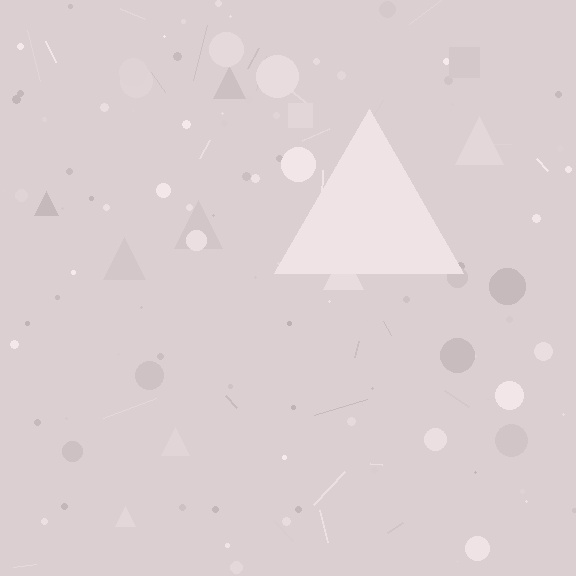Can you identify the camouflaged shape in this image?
The camouflaged shape is a triangle.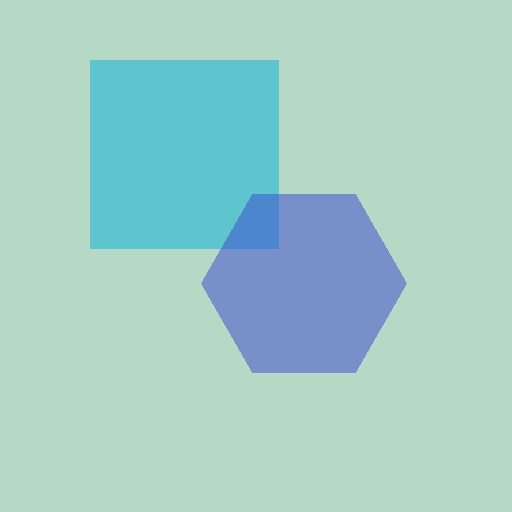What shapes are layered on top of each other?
The layered shapes are: a cyan square, a blue hexagon.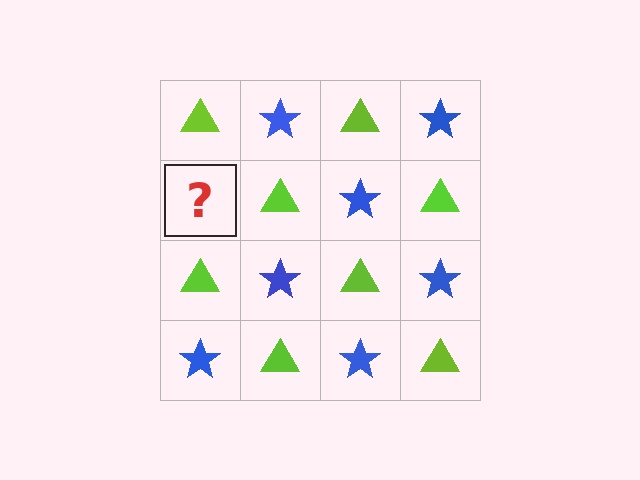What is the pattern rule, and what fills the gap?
The rule is that it alternates lime triangle and blue star in a checkerboard pattern. The gap should be filled with a blue star.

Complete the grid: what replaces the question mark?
The question mark should be replaced with a blue star.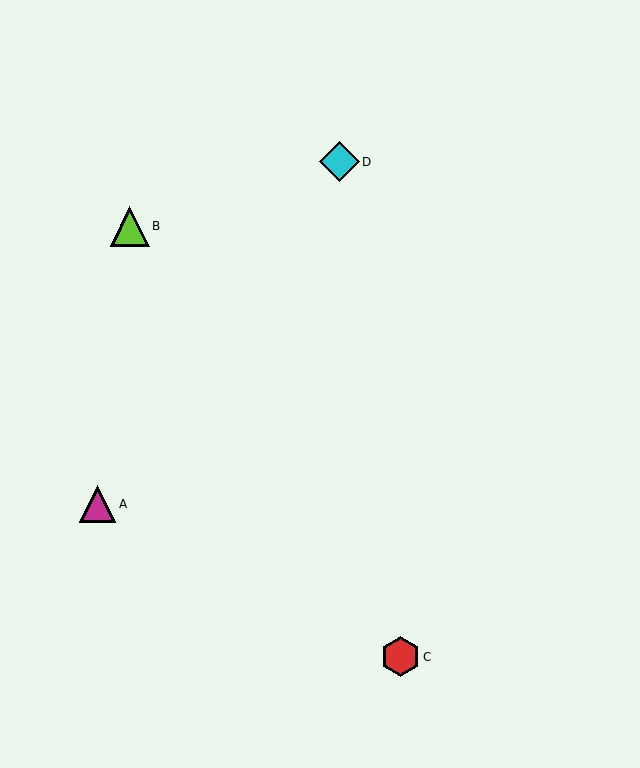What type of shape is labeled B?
Shape B is a lime triangle.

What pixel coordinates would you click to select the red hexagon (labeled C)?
Click at (400, 657) to select the red hexagon C.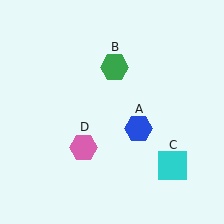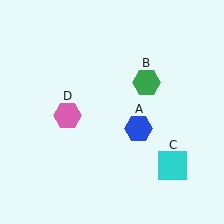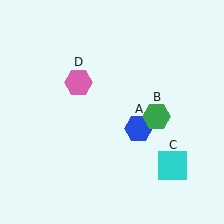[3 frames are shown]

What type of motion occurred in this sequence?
The green hexagon (object B), pink hexagon (object D) rotated clockwise around the center of the scene.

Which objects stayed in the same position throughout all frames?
Blue hexagon (object A) and cyan square (object C) remained stationary.